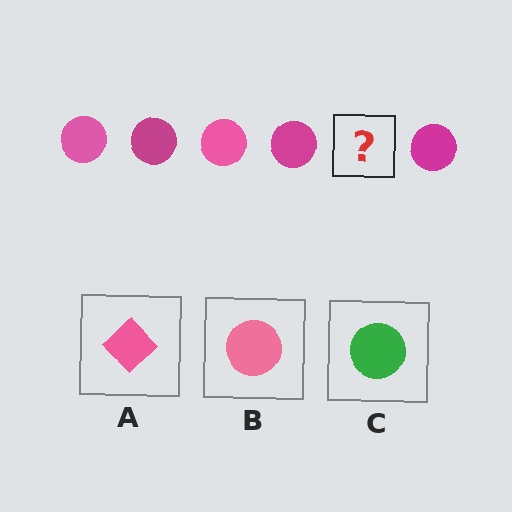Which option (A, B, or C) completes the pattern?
B.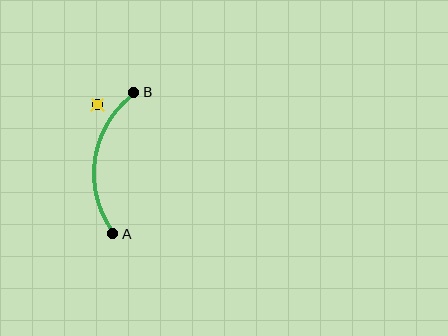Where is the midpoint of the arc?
The arc midpoint is the point on the curve farthest from the straight line joining A and B. It sits to the left of that line.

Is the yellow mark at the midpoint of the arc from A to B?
No — the yellow mark does not lie on the arc at all. It sits slightly outside the curve.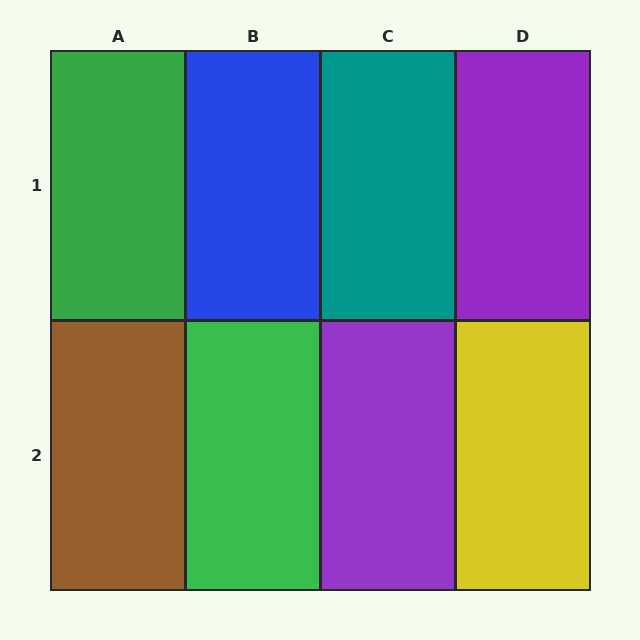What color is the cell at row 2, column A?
Brown.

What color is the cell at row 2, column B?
Green.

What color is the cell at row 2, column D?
Yellow.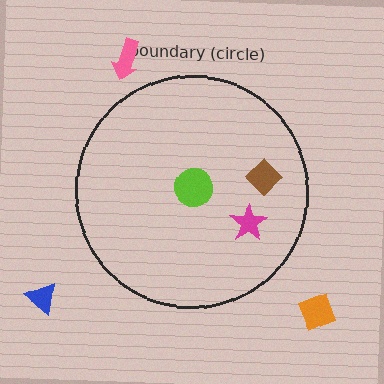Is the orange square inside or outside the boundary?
Outside.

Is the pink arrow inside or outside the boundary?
Outside.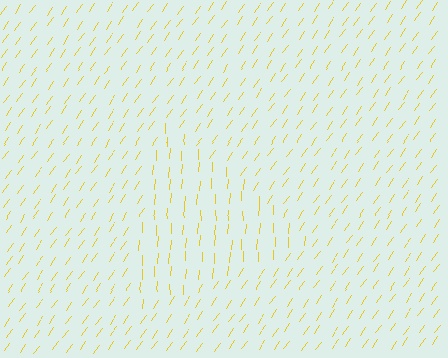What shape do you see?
I see a triangle.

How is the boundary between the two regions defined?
The boundary is defined purely by a change in line orientation (approximately 32 degrees difference). All lines are the same color and thickness.